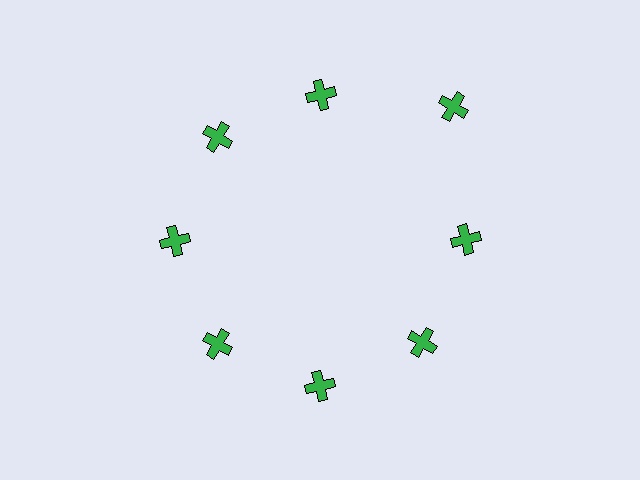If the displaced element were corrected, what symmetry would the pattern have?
It would have 8-fold rotational symmetry — the pattern would map onto itself every 45 degrees.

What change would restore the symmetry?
The symmetry would be restored by moving it inward, back onto the ring so that all 8 crosses sit at equal angles and equal distance from the center.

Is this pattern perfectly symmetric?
No. The 8 green crosses are arranged in a ring, but one element near the 2 o'clock position is pushed outward from the center, breaking the 8-fold rotational symmetry.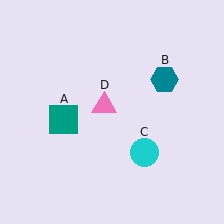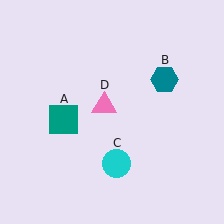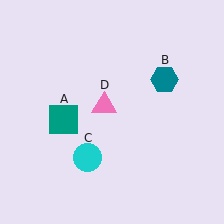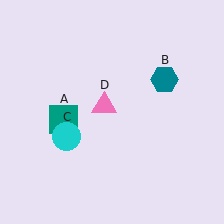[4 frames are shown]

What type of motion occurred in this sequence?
The cyan circle (object C) rotated clockwise around the center of the scene.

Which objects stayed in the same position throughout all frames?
Teal square (object A) and teal hexagon (object B) and pink triangle (object D) remained stationary.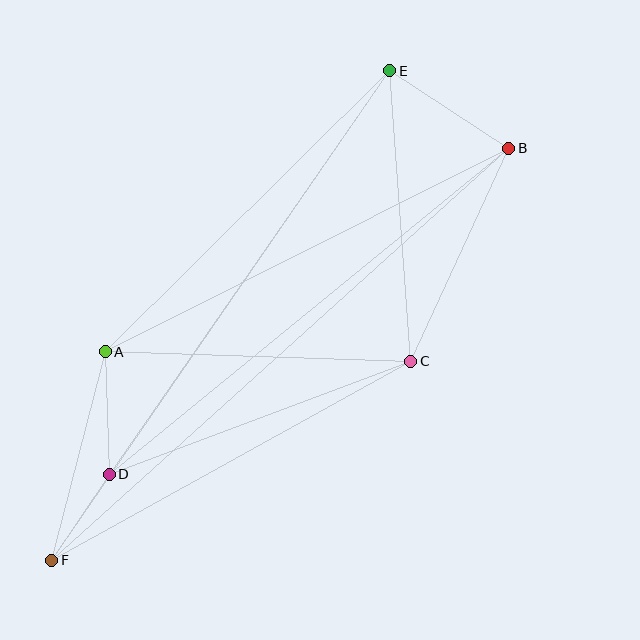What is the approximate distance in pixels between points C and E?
The distance between C and E is approximately 291 pixels.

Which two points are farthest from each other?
Points B and F are farthest from each other.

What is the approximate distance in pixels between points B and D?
The distance between B and D is approximately 516 pixels.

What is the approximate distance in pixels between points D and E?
The distance between D and E is approximately 491 pixels.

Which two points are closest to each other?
Points D and F are closest to each other.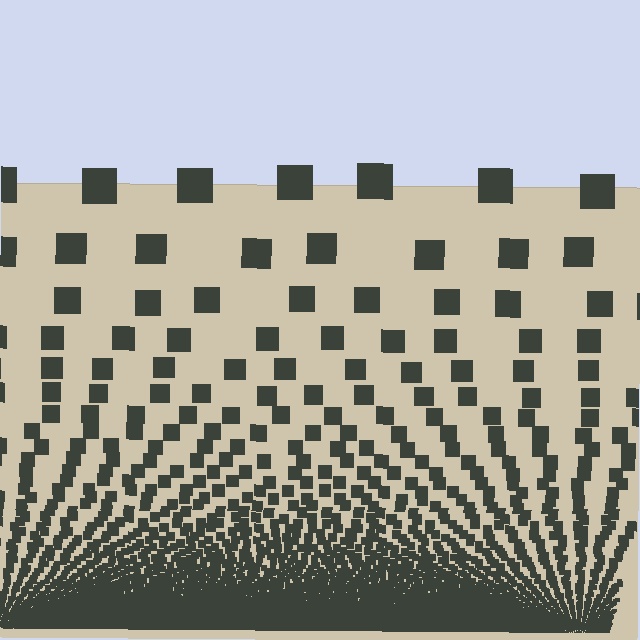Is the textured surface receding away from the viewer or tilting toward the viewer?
The surface appears to tilt toward the viewer. Texture elements get larger and sparser toward the top.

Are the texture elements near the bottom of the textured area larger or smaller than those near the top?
Smaller. The gradient is inverted — elements near the bottom are smaller and denser.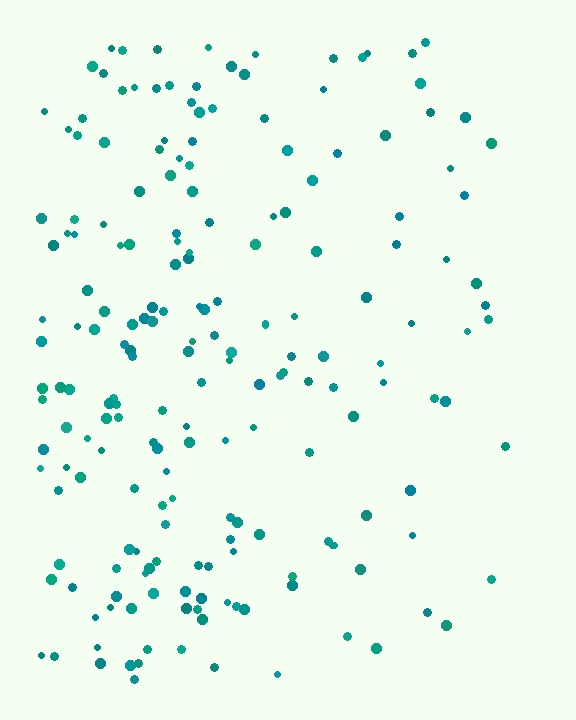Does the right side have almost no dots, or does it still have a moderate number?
Still a moderate number, just noticeably fewer than the left.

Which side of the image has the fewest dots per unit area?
The right.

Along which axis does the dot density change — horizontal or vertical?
Horizontal.